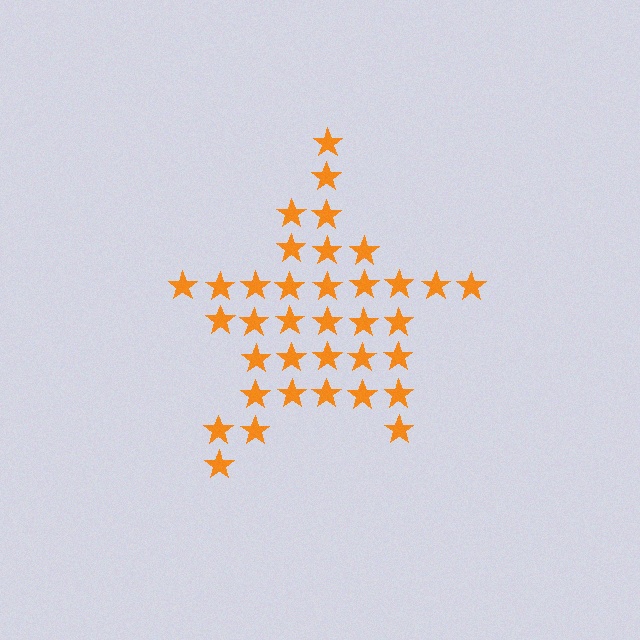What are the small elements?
The small elements are stars.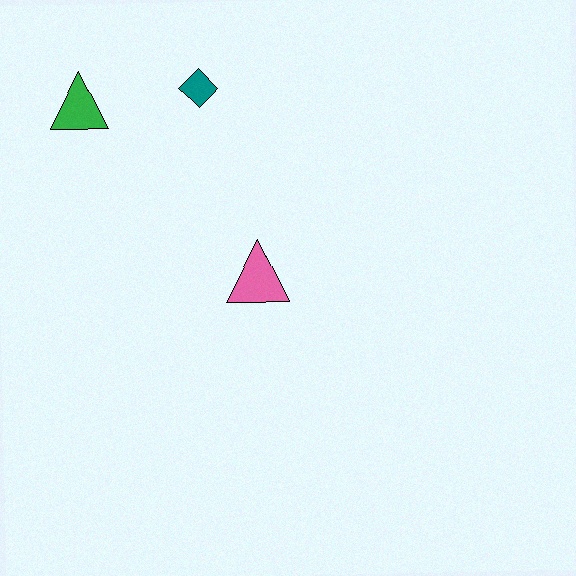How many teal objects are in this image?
There is 1 teal object.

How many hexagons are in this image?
There are no hexagons.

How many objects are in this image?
There are 3 objects.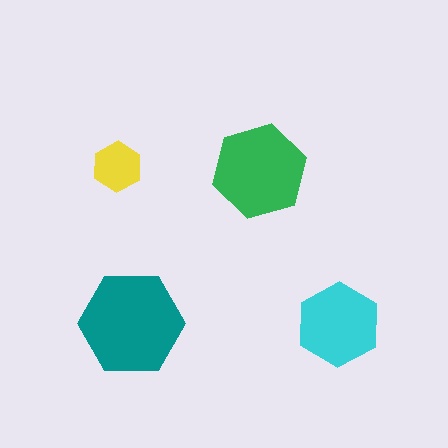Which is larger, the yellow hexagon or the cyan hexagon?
The cyan one.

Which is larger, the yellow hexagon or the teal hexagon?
The teal one.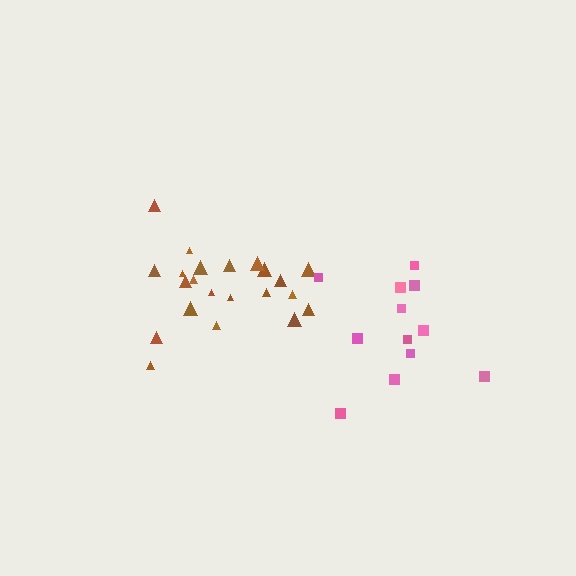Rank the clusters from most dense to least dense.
brown, pink.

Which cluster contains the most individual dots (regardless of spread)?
Brown (22).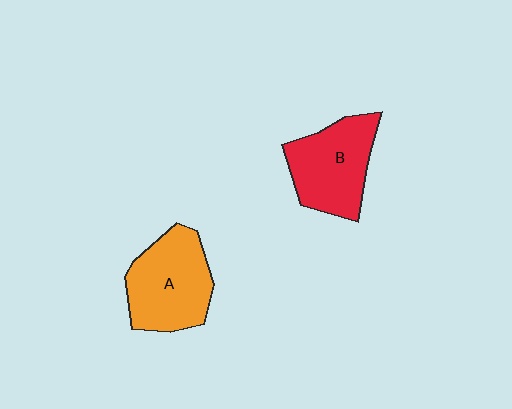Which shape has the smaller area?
Shape B (red).